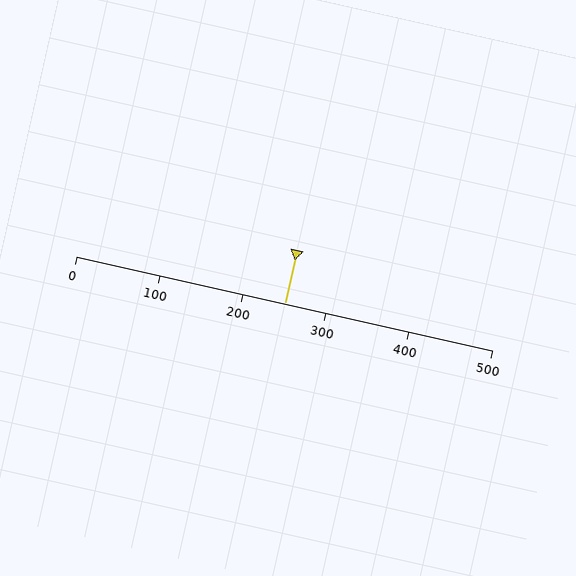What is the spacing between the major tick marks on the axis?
The major ticks are spaced 100 apart.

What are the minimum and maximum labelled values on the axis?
The axis runs from 0 to 500.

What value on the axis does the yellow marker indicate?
The marker indicates approximately 250.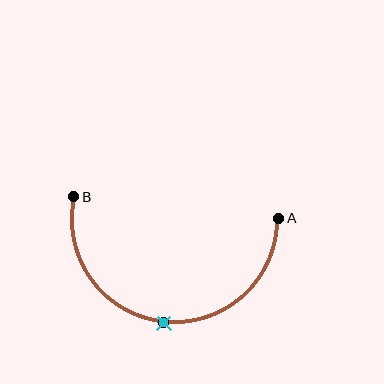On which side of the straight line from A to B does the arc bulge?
The arc bulges below the straight line connecting A and B.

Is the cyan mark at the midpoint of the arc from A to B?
Yes. The cyan mark lies on the arc at equal arc-length from both A and B — it is the arc midpoint.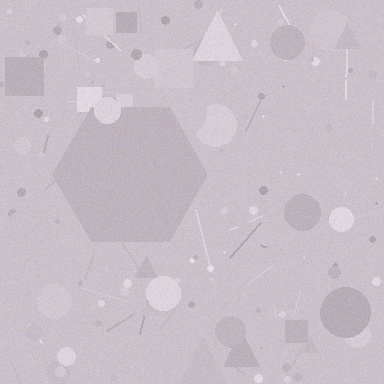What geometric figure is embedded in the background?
A hexagon is embedded in the background.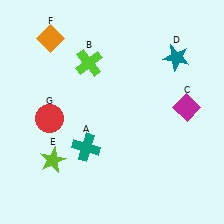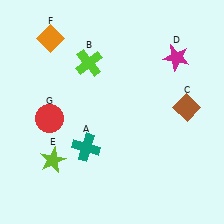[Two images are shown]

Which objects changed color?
C changed from magenta to brown. D changed from teal to magenta.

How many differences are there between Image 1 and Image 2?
There are 2 differences between the two images.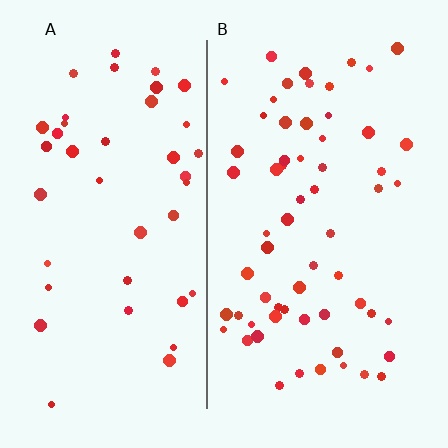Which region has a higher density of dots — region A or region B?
B (the right).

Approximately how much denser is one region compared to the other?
Approximately 1.5× — region B over region A.